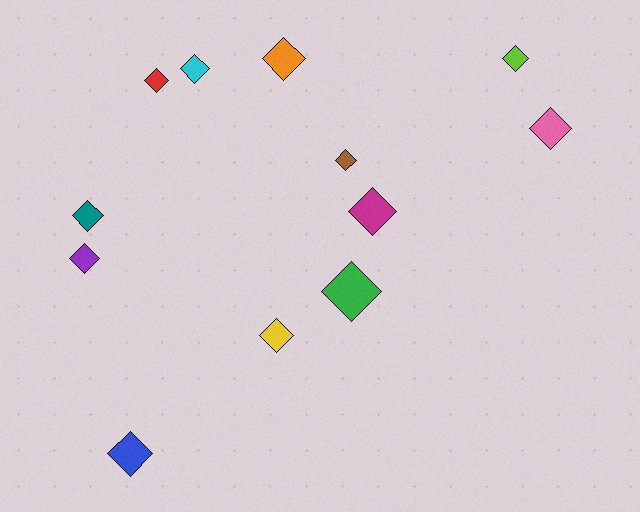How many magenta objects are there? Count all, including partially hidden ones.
There is 1 magenta object.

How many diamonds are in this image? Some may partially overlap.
There are 12 diamonds.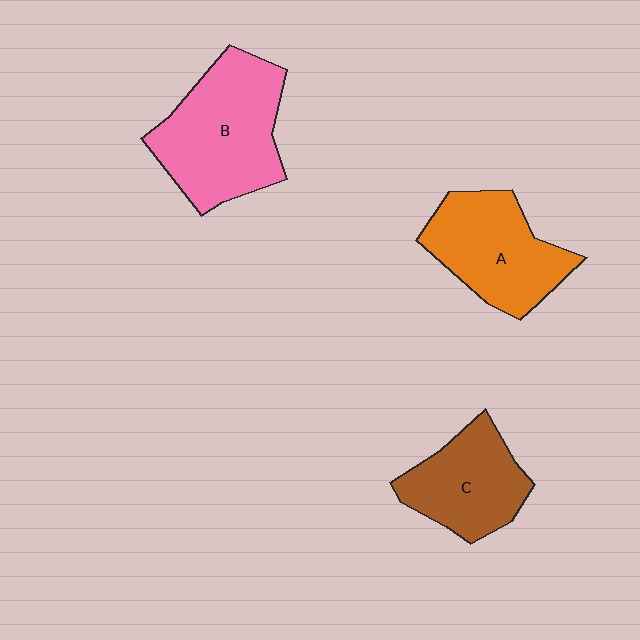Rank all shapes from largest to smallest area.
From largest to smallest: B (pink), A (orange), C (brown).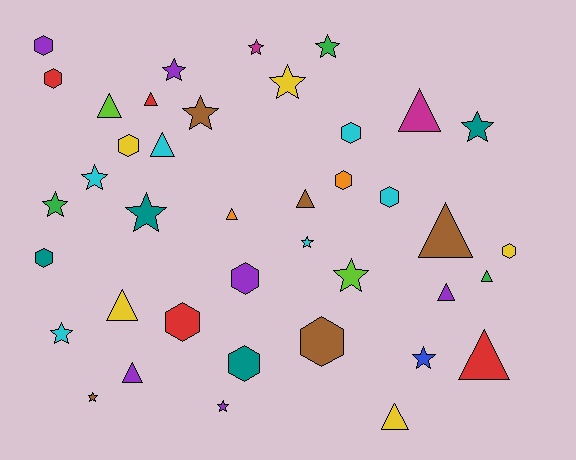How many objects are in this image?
There are 40 objects.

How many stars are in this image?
There are 15 stars.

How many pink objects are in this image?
There are no pink objects.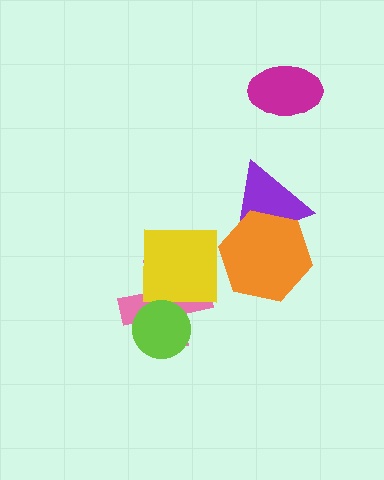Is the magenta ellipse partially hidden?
No, no other shape covers it.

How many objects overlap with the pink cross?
2 objects overlap with the pink cross.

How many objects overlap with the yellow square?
1 object overlaps with the yellow square.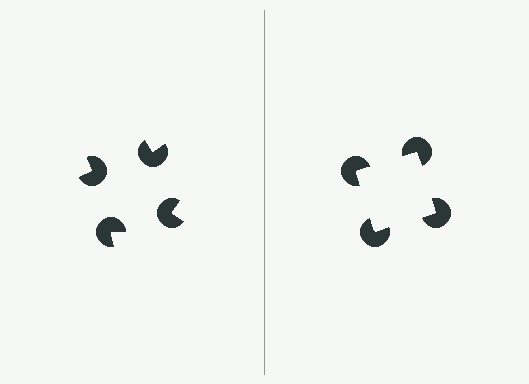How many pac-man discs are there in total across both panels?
8 — 4 on each side.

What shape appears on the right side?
An illusory square.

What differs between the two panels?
The pac-man discs are positioned identically on both sides; only the wedge orientations differ. On the right they align to a square; on the left they are misaligned.